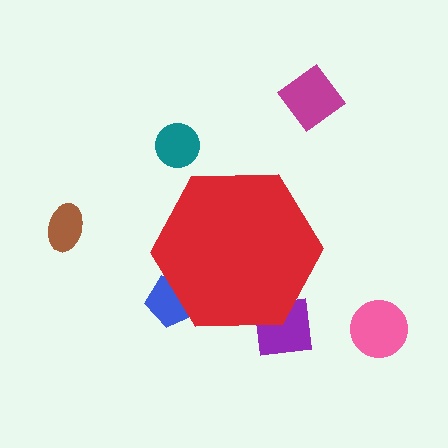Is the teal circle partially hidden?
No, the teal circle is fully visible.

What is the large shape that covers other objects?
A red hexagon.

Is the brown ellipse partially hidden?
No, the brown ellipse is fully visible.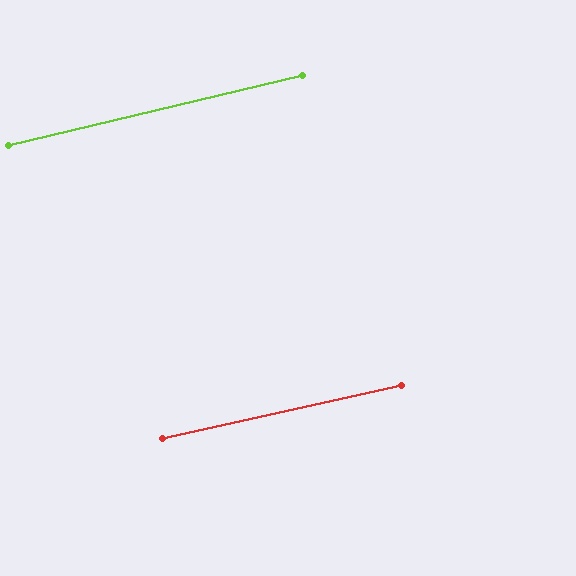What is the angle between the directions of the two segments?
Approximately 1 degree.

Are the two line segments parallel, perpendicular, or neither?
Parallel — their directions differ by only 0.8°.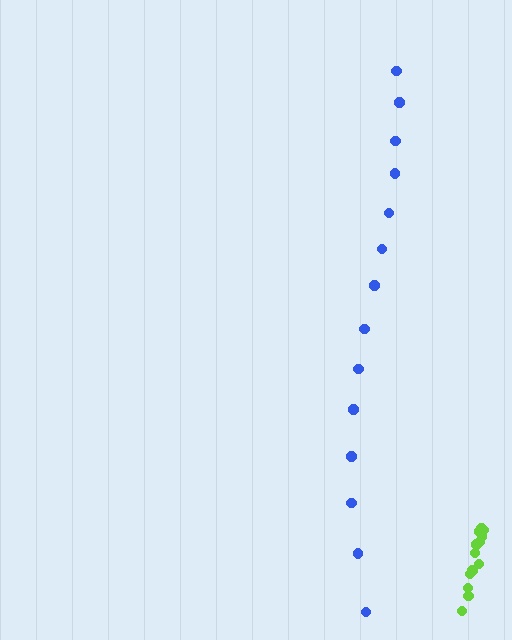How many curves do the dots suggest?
There are 2 distinct paths.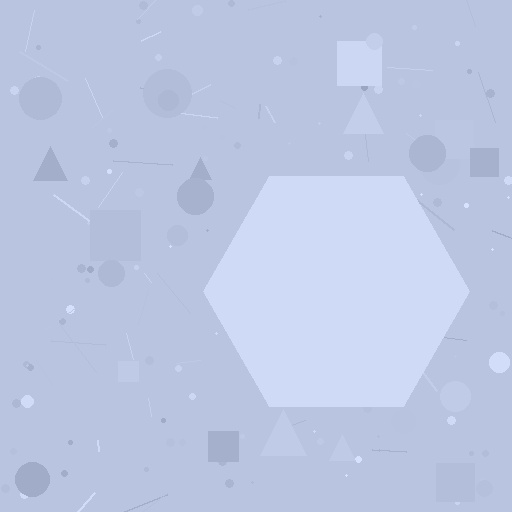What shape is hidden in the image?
A hexagon is hidden in the image.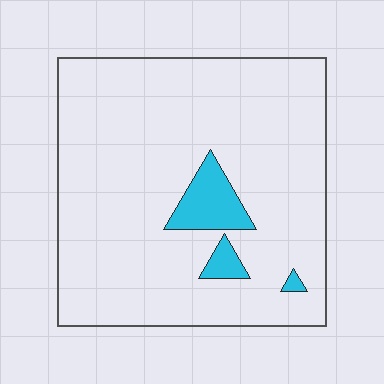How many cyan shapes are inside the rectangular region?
3.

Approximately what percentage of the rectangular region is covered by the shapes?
Approximately 5%.